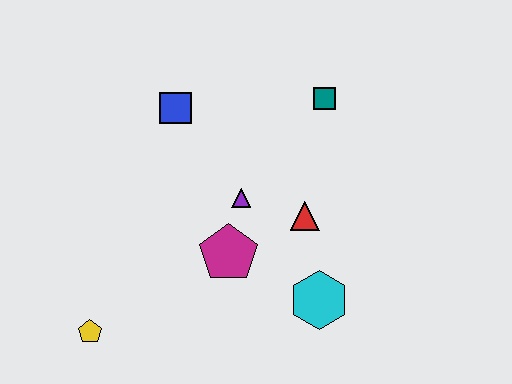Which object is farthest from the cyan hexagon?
The blue square is farthest from the cyan hexagon.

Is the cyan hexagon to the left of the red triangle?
No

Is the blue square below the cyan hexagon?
No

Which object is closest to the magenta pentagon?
The purple triangle is closest to the magenta pentagon.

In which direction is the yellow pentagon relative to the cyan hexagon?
The yellow pentagon is to the left of the cyan hexagon.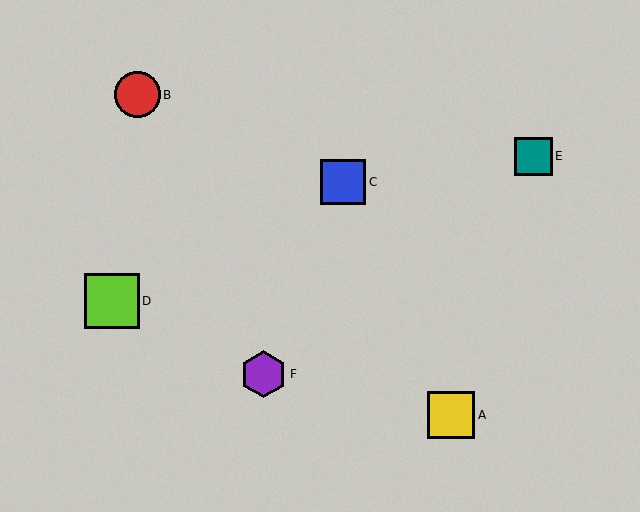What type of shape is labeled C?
Shape C is a blue square.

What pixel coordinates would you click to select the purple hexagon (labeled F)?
Click at (264, 374) to select the purple hexagon F.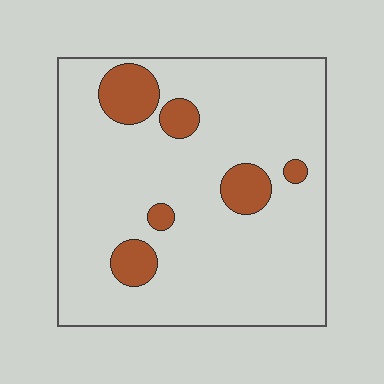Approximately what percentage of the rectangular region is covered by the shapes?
Approximately 15%.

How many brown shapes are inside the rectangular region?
6.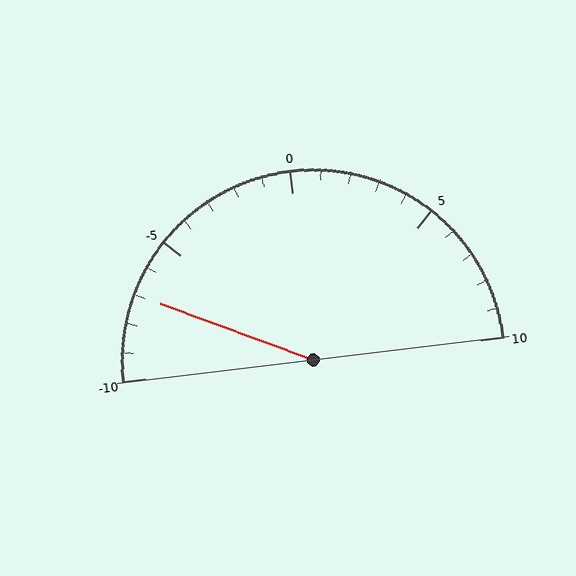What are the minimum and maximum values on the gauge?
The gauge ranges from -10 to 10.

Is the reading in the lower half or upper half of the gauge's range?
The reading is in the lower half of the range (-10 to 10).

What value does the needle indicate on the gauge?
The needle indicates approximately -7.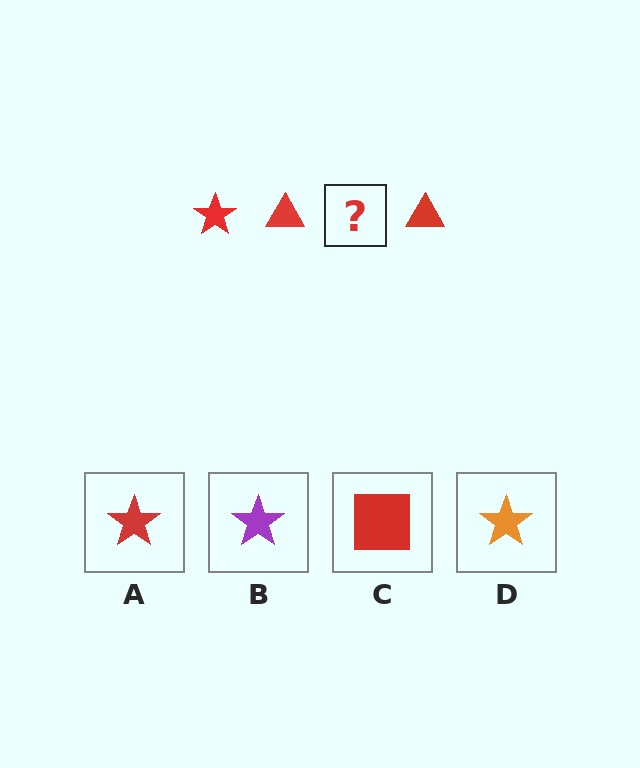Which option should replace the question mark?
Option A.